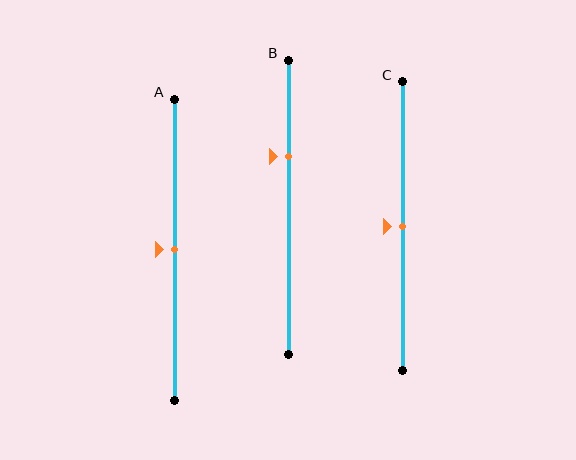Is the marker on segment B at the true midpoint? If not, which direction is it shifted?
No, the marker on segment B is shifted upward by about 17% of the segment length.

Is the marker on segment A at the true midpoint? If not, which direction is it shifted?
Yes, the marker on segment A is at the true midpoint.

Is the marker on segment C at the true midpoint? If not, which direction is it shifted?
Yes, the marker on segment C is at the true midpoint.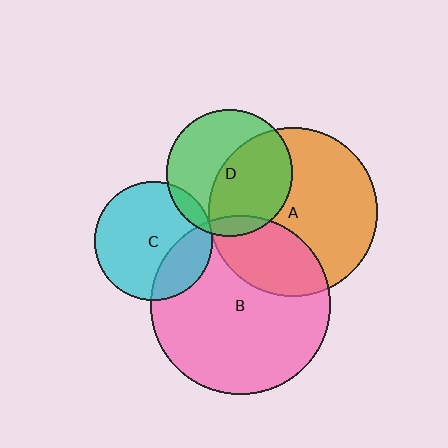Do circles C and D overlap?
Yes.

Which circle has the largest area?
Circle B (pink).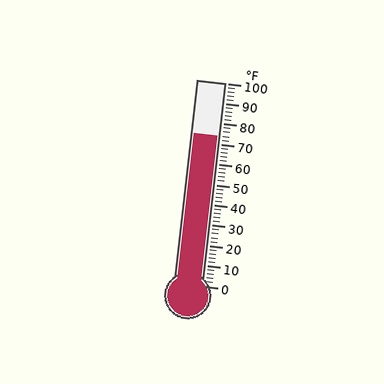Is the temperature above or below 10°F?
The temperature is above 10°F.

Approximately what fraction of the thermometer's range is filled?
The thermometer is filled to approximately 75% of its range.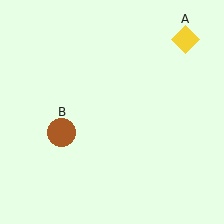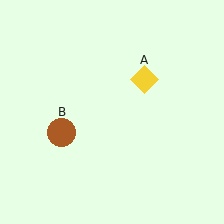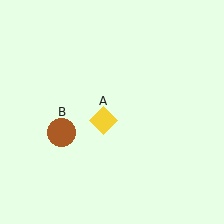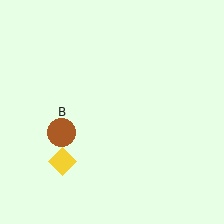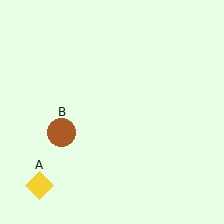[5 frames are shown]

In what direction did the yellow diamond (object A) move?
The yellow diamond (object A) moved down and to the left.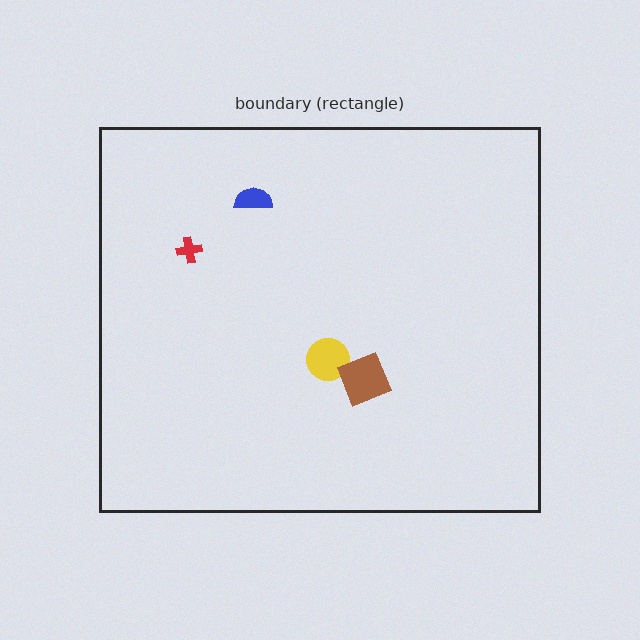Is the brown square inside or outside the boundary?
Inside.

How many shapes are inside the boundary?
4 inside, 0 outside.